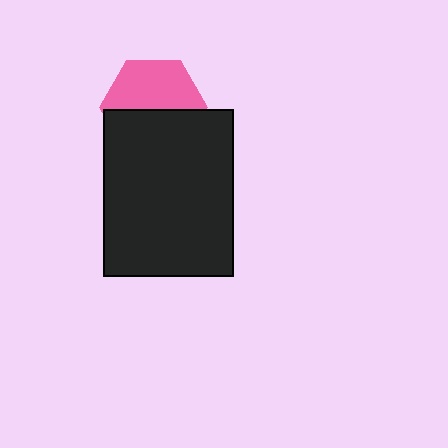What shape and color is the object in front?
The object in front is a black rectangle.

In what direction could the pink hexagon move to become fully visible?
The pink hexagon could move up. That would shift it out from behind the black rectangle entirely.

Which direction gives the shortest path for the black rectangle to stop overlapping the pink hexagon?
Moving down gives the shortest separation.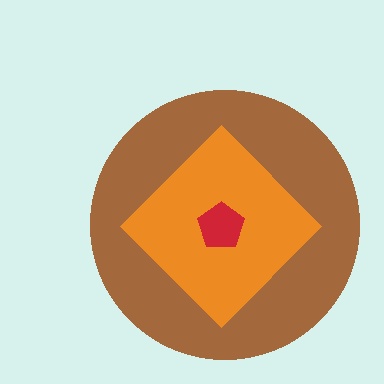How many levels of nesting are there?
3.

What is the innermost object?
The red pentagon.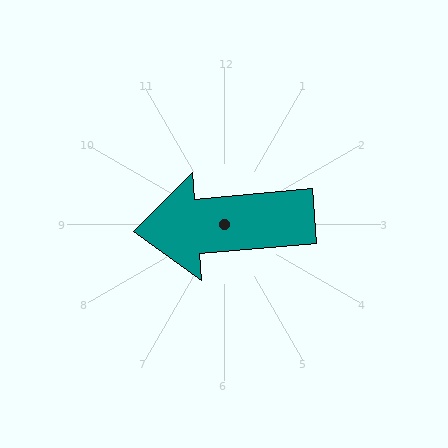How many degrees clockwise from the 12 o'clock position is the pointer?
Approximately 265 degrees.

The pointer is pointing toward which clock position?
Roughly 9 o'clock.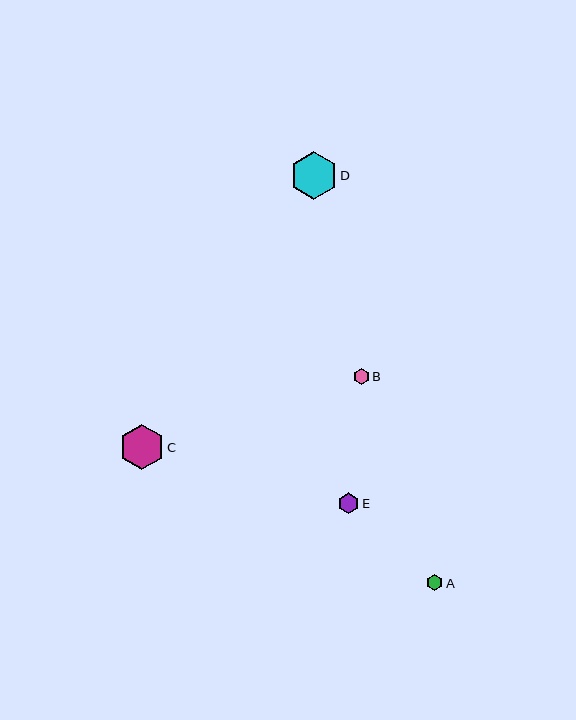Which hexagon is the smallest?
Hexagon B is the smallest with a size of approximately 16 pixels.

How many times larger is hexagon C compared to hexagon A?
Hexagon C is approximately 2.7 times the size of hexagon A.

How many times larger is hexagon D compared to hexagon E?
Hexagon D is approximately 2.3 times the size of hexagon E.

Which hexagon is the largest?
Hexagon D is the largest with a size of approximately 47 pixels.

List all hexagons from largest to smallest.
From largest to smallest: D, C, E, A, B.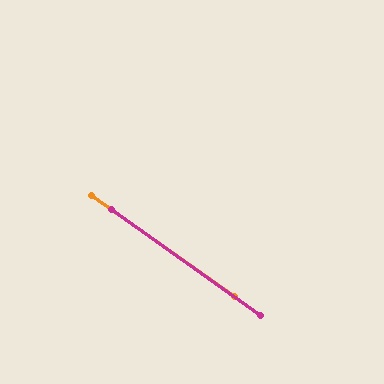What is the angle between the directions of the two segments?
Approximately 0 degrees.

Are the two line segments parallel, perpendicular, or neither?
Parallel — their directions differ by only 0.3°.